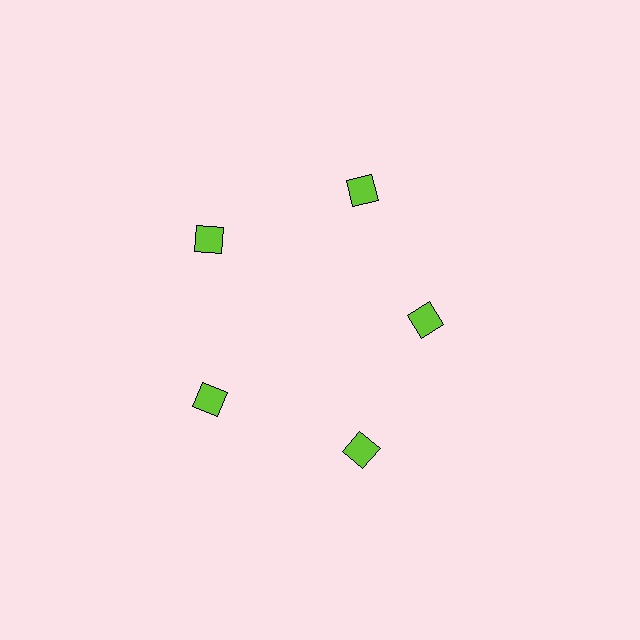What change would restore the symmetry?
The symmetry would be restored by moving it outward, back onto the ring so that all 5 squares sit at equal angles and equal distance from the center.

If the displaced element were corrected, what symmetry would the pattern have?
It would have 5-fold rotational symmetry — the pattern would map onto itself every 72 degrees.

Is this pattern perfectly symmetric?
No. The 5 lime squares are arranged in a ring, but one element near the 3 o'clock position is pulled inward toward the center, breaking the 5-fold rotational symmetry.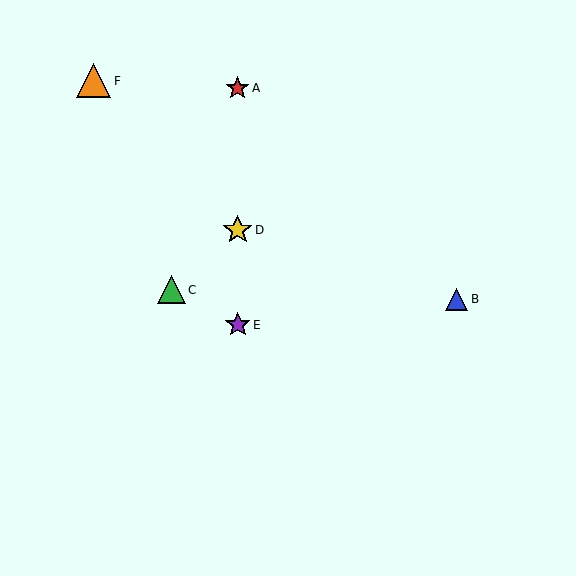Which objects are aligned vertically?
Objects A, D, E are aligned vertically.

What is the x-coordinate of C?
Object C is at x≈171.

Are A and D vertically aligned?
Yes, both are at x≈238.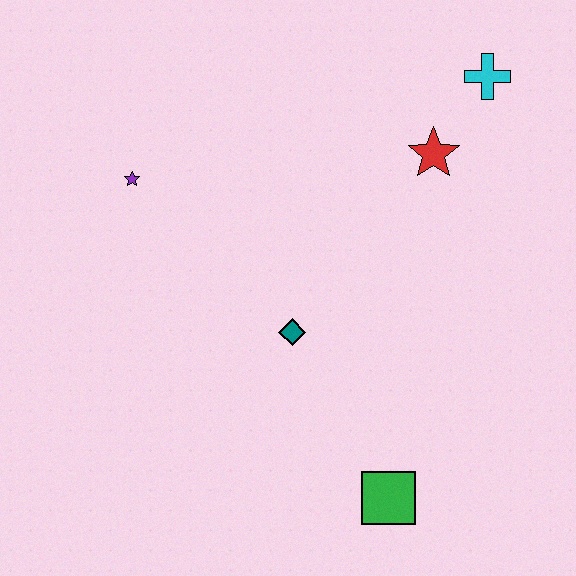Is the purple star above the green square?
Yes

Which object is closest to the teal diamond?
The green square is closest to the teal diamond.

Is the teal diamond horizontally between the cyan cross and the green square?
No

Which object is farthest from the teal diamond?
The cyan cross is farthest from the teal diamond.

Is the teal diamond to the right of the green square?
No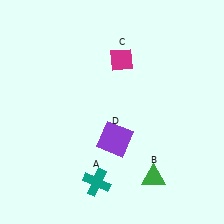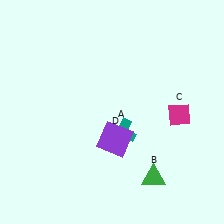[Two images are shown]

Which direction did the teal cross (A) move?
The teal cross (A) moved up.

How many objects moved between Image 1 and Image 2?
2 objects moved between the two images.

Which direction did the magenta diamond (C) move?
The magenta diamond (C) moved right.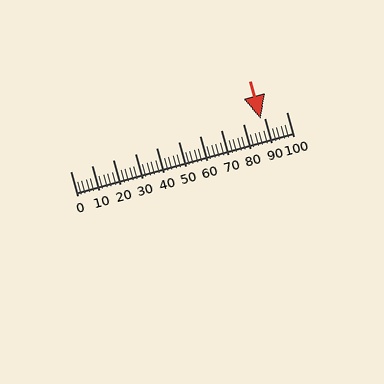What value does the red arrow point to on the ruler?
The red arrow points to approximately 88.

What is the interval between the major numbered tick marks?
The major tick marks are spaced 10 units apart.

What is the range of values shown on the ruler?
The ruler shows values from 0 to 100.